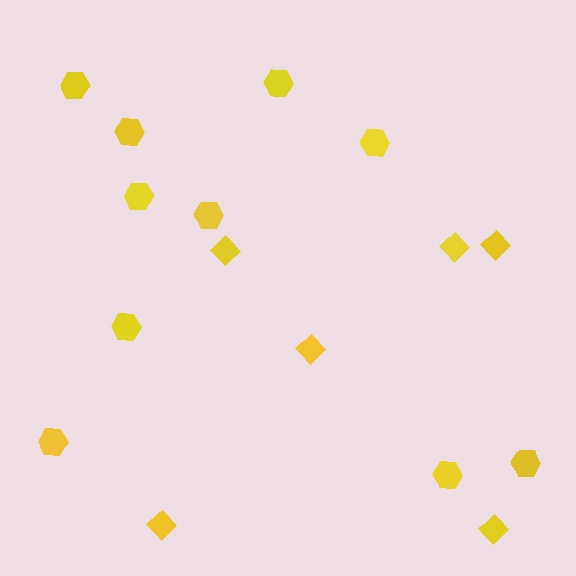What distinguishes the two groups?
There are 2 groups: one group of hexagons (10) and one group of diamonds (6).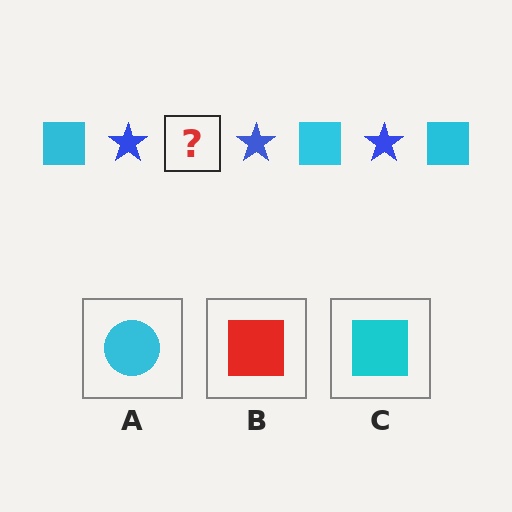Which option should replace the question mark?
Option C.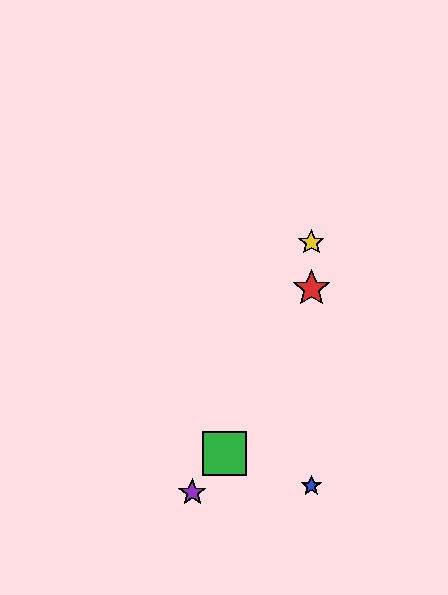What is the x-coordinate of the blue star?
The blue star is at x≈311.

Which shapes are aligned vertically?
The red star, the blue star, the yellow star are aligned vertically.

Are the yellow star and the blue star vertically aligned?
Yes, both are at x≈311.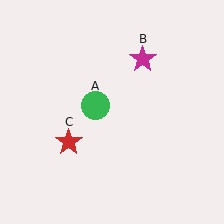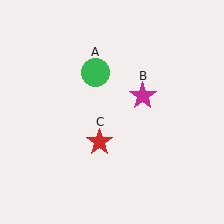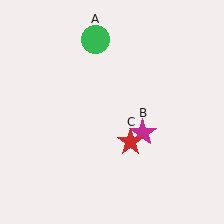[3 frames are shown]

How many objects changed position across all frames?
3 objects changed position: green circle (object A), magenta star (object B), red star (object C).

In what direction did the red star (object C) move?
The red star (object C) moved right.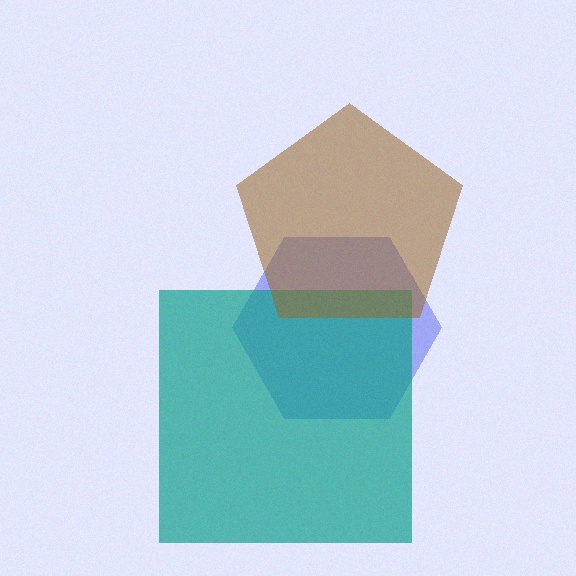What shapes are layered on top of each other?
The layered shapes are: a blue hexagon, a teal square, a brown pentagon.